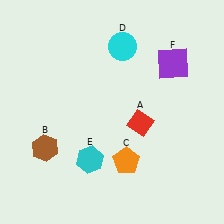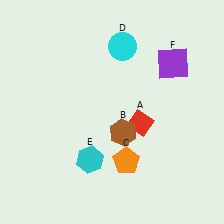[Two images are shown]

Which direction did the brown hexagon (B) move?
The brown hexagon (B) moved right.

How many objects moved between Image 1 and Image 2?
1 object moved between the two images.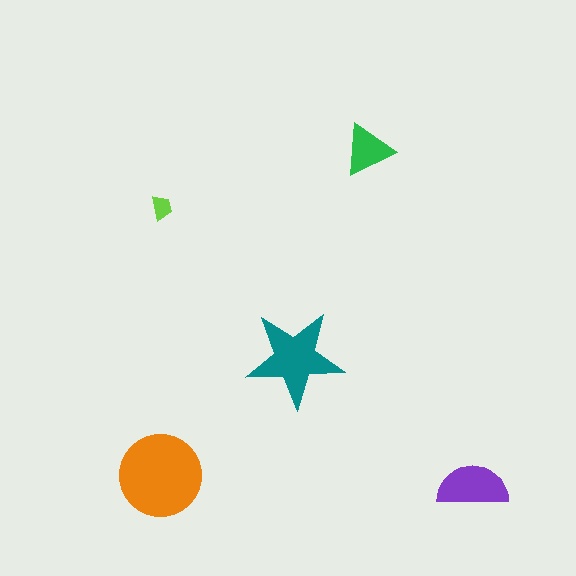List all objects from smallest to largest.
The lime trapezoid, the green triangle, the purple semicircle, the teal star, the orange circle.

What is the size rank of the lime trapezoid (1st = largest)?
5th.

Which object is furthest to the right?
The purple semicircle is rightmost.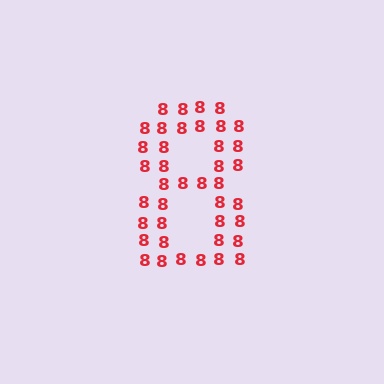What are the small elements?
The small elements are digit 8's.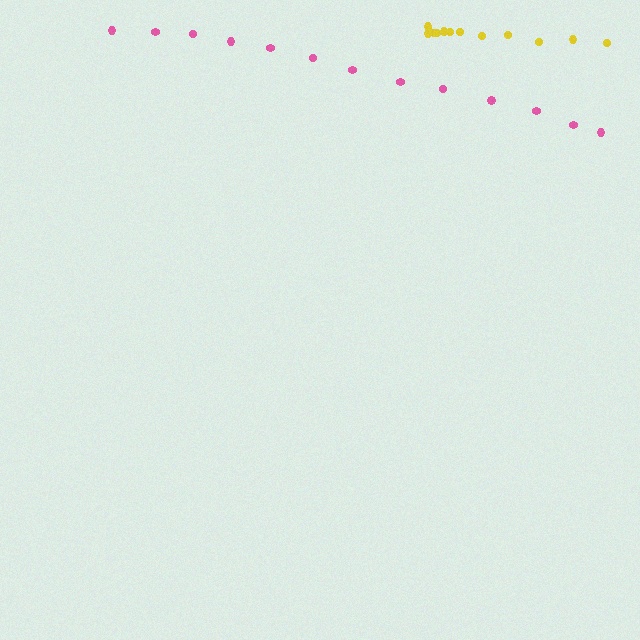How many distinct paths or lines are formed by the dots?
There are 2 distinct paths.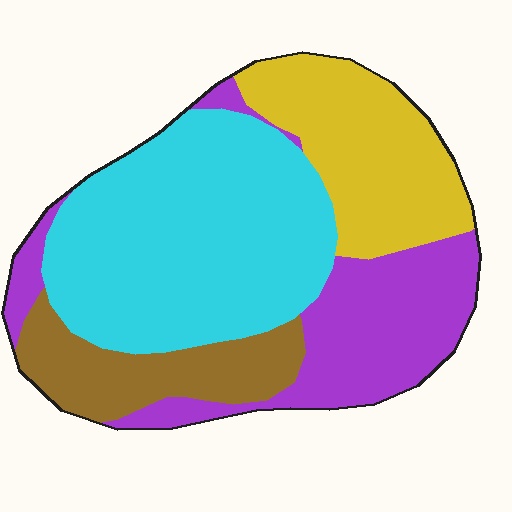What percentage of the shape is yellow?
Yellow takes up about one fifth (1/5) of the shape.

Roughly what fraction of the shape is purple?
Purple takes up about one quarter (1/4) of the shape.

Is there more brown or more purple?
Purple.